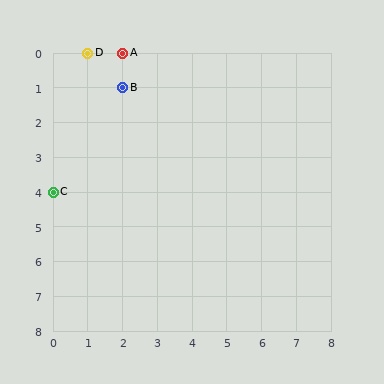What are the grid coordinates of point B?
Point B is at grid coordinates (2, 1).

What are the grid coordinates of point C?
Point C is at grid coordinates (0, 4).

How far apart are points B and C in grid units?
Points B and C are 2 columns and 3 rows apart (about 3.6 grid units diagonally).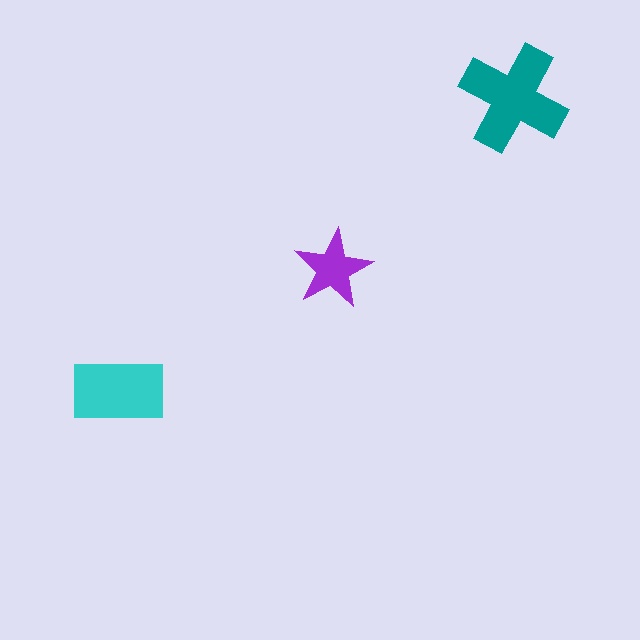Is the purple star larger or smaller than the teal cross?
Smaller.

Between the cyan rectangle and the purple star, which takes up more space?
The cyan rectangle.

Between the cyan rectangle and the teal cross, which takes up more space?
The teal cross.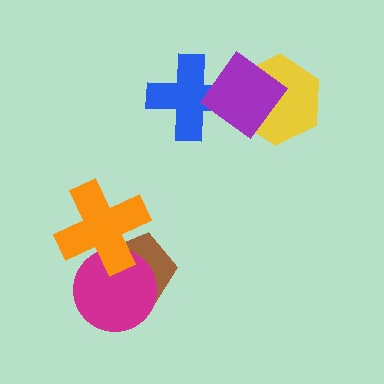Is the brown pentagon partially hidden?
Yes, it is partially covered by another shape.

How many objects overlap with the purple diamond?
2 objects overlap with the purple diamond.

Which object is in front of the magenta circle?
The orange cross is in front of the magenta circle.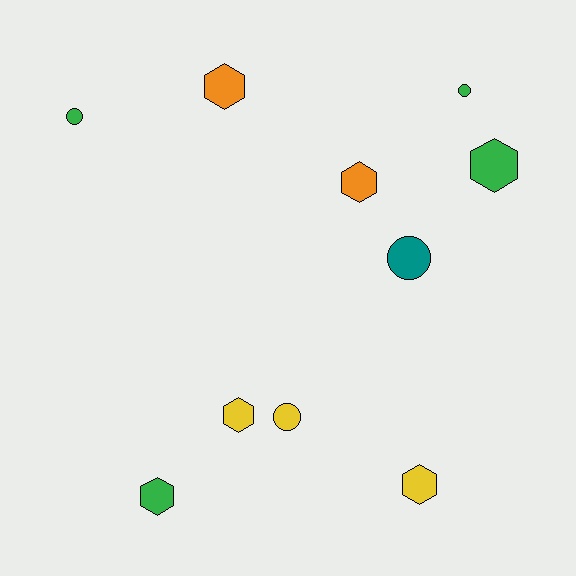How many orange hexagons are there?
There are 2 orange hexagons.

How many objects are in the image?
There are 10 objects.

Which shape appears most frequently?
Hexagon, with 6 objects.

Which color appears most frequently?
Green, with 4 objects.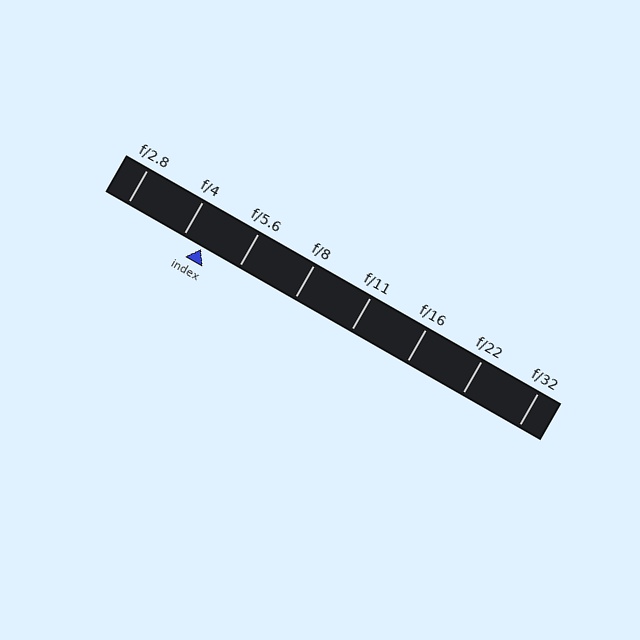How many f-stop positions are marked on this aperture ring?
There are 8 f-stop positions marked.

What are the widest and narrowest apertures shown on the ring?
The widest aperture shown is f/2.8 and the narrowest is f/32.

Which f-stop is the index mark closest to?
The index mark is closest to f/4.